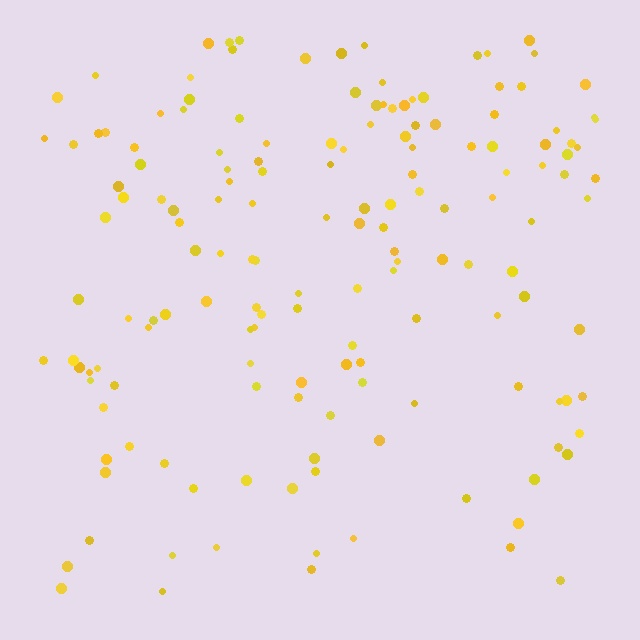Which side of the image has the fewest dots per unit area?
The bottom.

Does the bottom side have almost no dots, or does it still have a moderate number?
Still a moderate number, just noticeably fewer than the top.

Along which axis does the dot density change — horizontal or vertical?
Vertical.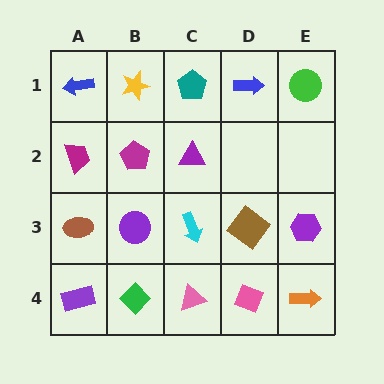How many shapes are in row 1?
5 shapes.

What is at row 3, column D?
A brown diamond.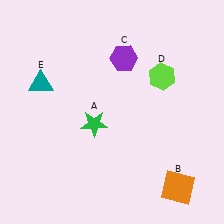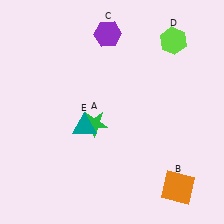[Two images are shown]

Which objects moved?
The objects that moved are: the purple hexagon (C), the lime hexagon (D), the teal triangle (E).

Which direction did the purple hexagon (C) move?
The purple hexagon (C) moved up.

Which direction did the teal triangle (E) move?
The teal triangle (E) moved right.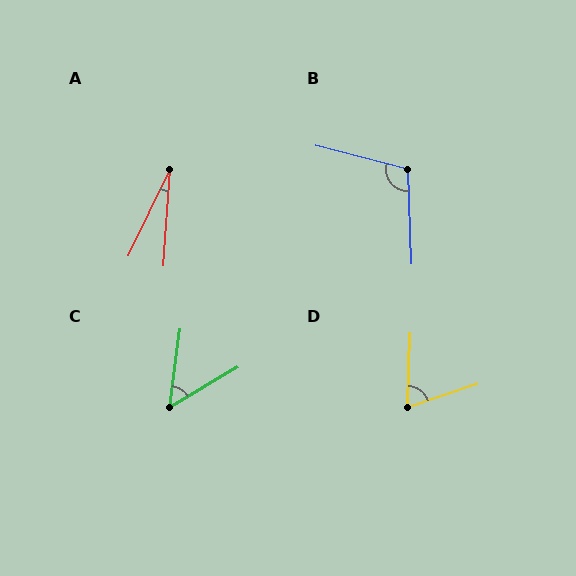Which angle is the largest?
B, at approximately 107 degrees.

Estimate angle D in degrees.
Approximately 69 degrees.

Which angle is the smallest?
A, at approximately 22 degrees.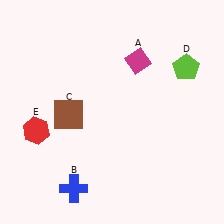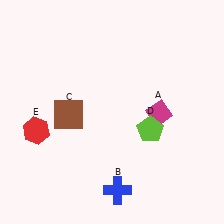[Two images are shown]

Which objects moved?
The objects that moved are: the magenta diamond (A), the blue cross (B), the lime pentagon (D).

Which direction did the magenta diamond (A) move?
The magenta diamond (A) moved down.